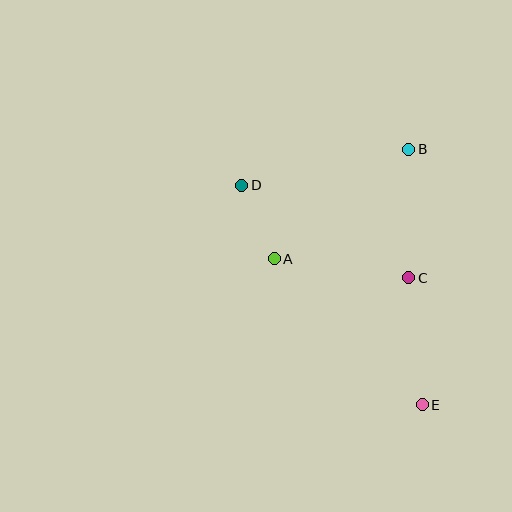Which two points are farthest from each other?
Points D and E are farthest from each other.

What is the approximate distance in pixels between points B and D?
The distance between B and D is approximately 171 pixels.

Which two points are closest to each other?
Points A and D are closest to each other.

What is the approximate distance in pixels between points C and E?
The distance between C and E is approximately 128 pixels.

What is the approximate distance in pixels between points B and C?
The distance between B and C is approximately 128 pixels.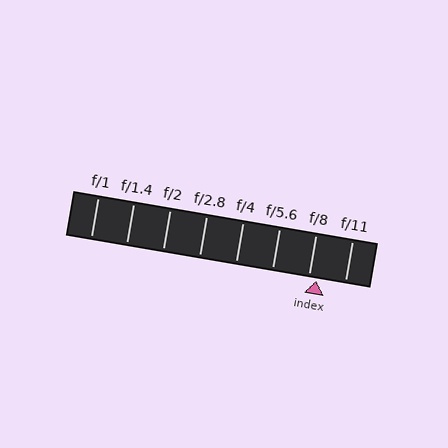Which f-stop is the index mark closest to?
The index mark is closest to f/8.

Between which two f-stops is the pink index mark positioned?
The index mark is between f/8 and f/11.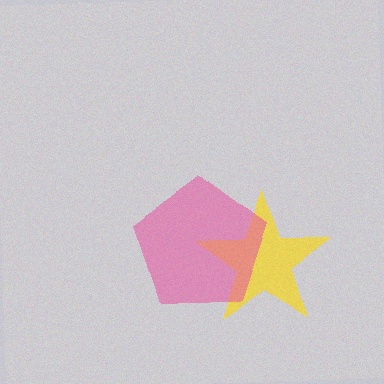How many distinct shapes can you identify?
There are 2 distinct shapes: a yellow star, a pink pentagon.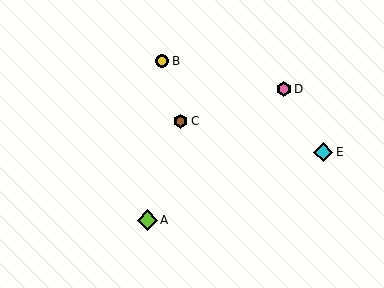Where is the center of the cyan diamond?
The center of the cyan diamond is at (323, 152).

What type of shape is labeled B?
Shape B is a yellow circle.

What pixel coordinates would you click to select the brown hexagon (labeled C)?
Click at (181, 121) to select the brown hexagon C.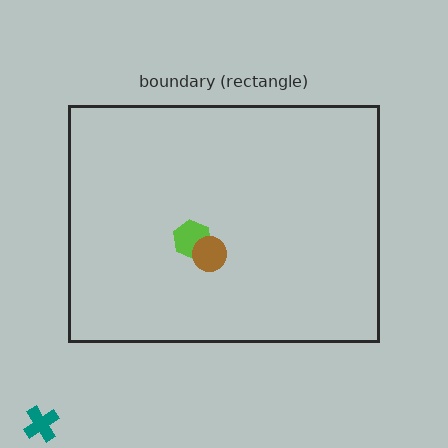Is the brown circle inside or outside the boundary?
Inside.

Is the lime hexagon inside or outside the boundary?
Inside.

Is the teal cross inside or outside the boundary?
Outside.